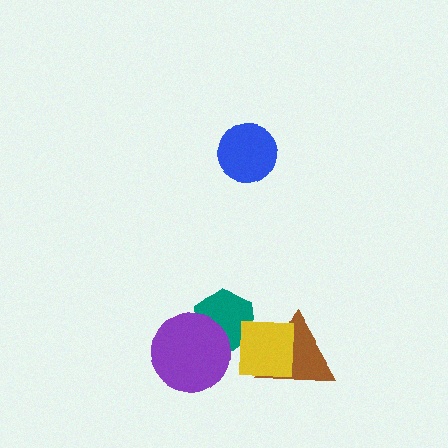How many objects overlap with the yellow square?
2 objects overlap with the yellow square.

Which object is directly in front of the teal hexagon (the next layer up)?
The purple circle is directly in front of the teal hexagon.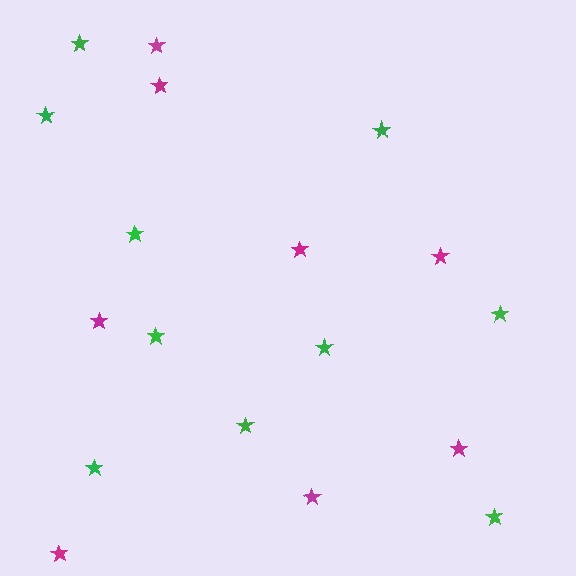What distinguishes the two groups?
There are 2 groups: one group of green stars (10) and one group of magenta stars (8).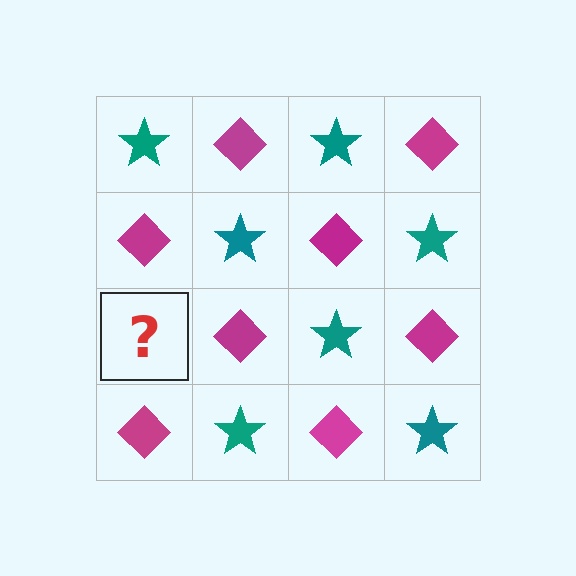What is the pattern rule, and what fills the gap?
The rule is that it alternates teal star and magenta diamond in a checkerboard pattern. The gap should be filled with a teal star.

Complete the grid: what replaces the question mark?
The question mark should be replaced with a teal star.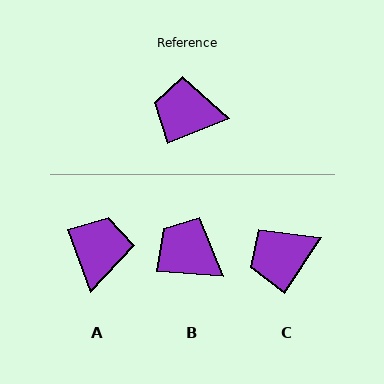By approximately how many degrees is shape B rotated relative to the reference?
Approximately 27 degrees clockwise.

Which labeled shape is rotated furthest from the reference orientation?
A, about 92 degrees away.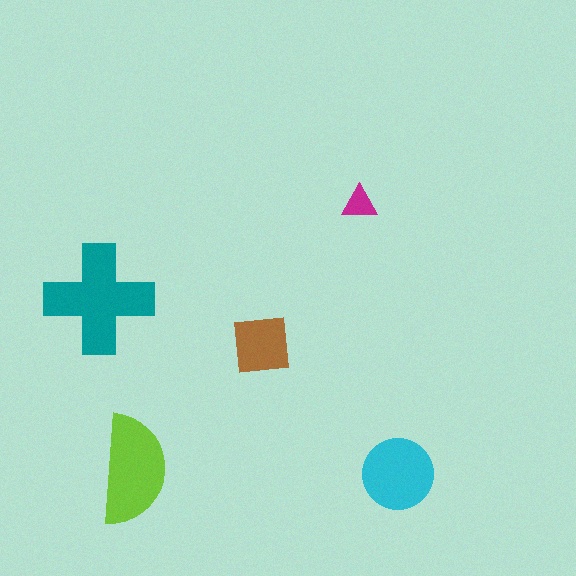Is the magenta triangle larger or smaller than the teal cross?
Smaller.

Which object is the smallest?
The magenta triangle.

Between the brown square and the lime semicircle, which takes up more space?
The lime semicircle.